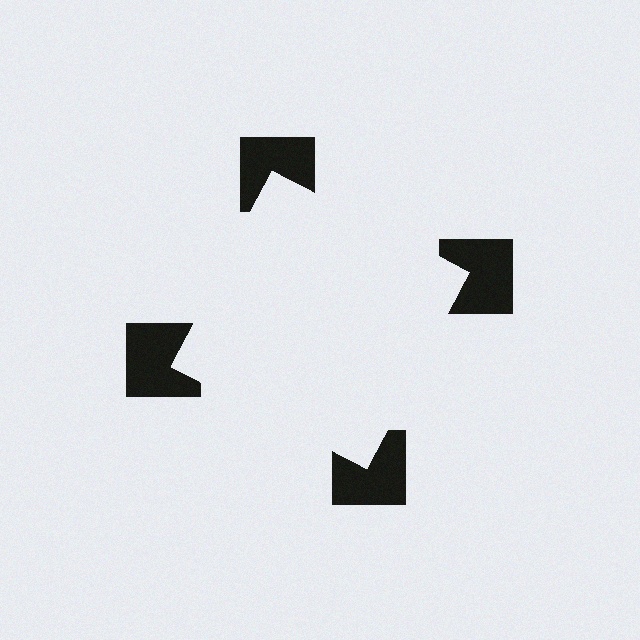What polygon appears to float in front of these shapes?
An illusory square — its edges are inferred from the aligned wedge cuts in the notched squares, not physically drawn.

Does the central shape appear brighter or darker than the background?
It typically appears slightly brighter than the background, even though no actual brightness change is drawn.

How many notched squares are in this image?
There are 4 — one at each vertex of the illusory square.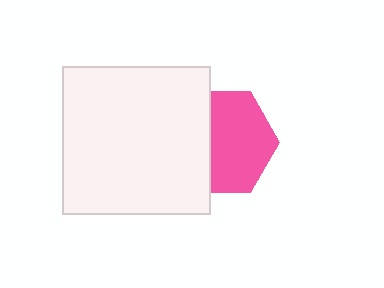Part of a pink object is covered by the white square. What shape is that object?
It is a hexagon.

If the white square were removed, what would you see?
You would see the complete pink hexagon.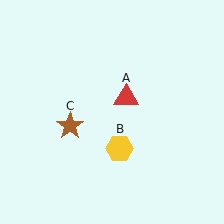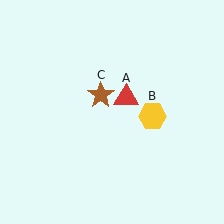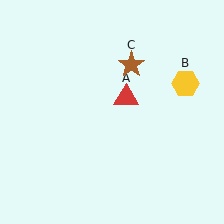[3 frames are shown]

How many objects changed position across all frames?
2 objects changed position: yellow hexagon (object B), brown star (object C).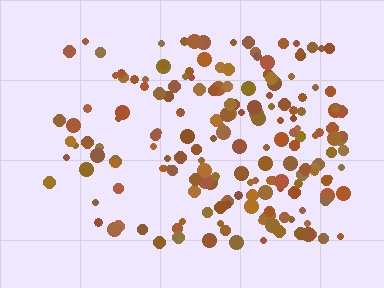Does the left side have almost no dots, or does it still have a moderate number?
Still a moderate number, just noticeably fewer than the right.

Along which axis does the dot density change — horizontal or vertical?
Horizontal.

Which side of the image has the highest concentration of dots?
The right.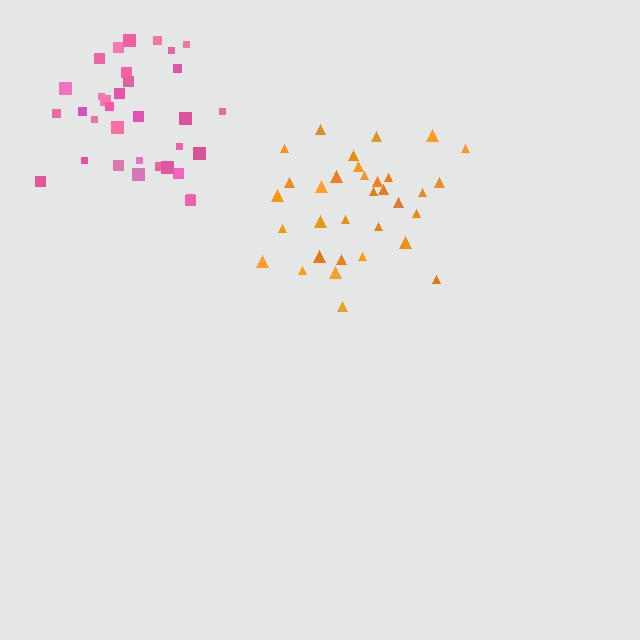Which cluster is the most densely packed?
Orange.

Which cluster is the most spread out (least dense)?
Pink.